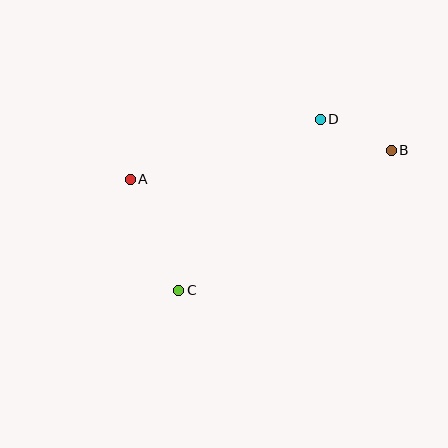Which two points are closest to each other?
Points B and D are closest to each other.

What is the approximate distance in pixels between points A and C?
The distance between A and C is approximately 121 pixels.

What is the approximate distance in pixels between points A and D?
The distance between A and D is approximately 199 pixels.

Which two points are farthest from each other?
Points A and B are farthest from each other.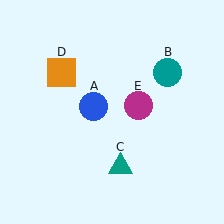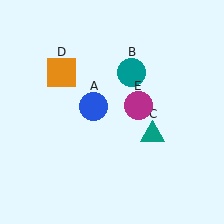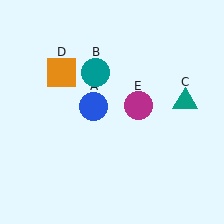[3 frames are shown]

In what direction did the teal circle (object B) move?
The teal circle (object B) moved left.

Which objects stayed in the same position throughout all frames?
Blue circle (object A) and orange square (object D) and magenta circle (object E) remained stationary.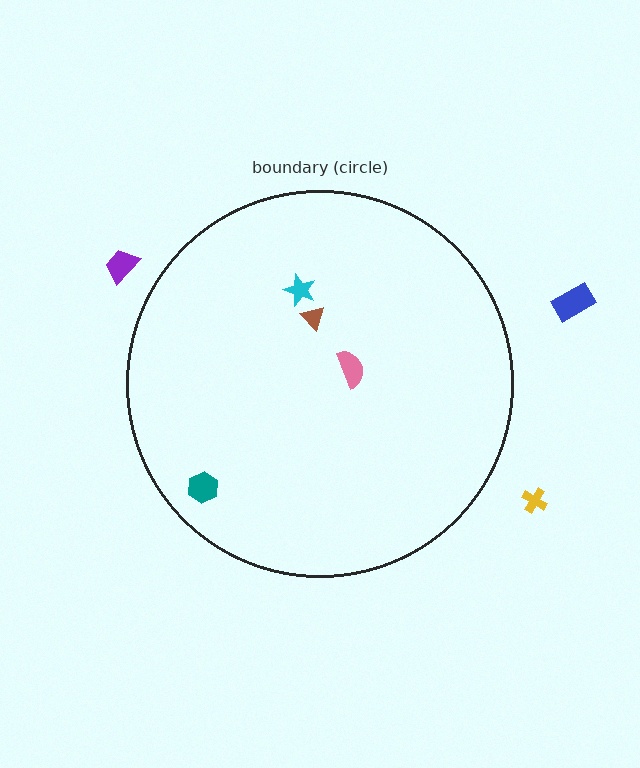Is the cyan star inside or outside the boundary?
Inside.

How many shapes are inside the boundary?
4 inside, 3 outside.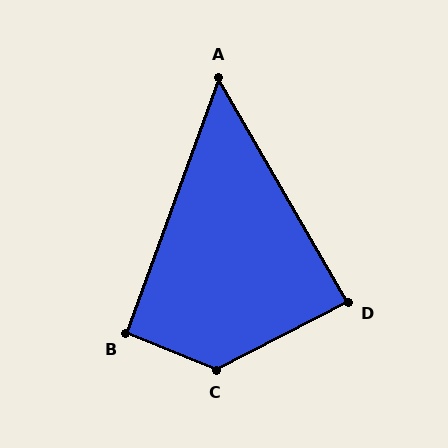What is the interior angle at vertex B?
Approximately 93 degrees (approximately right).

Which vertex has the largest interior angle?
C, at approximately 130 degrees.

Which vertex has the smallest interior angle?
A, at approximately 50 degrees.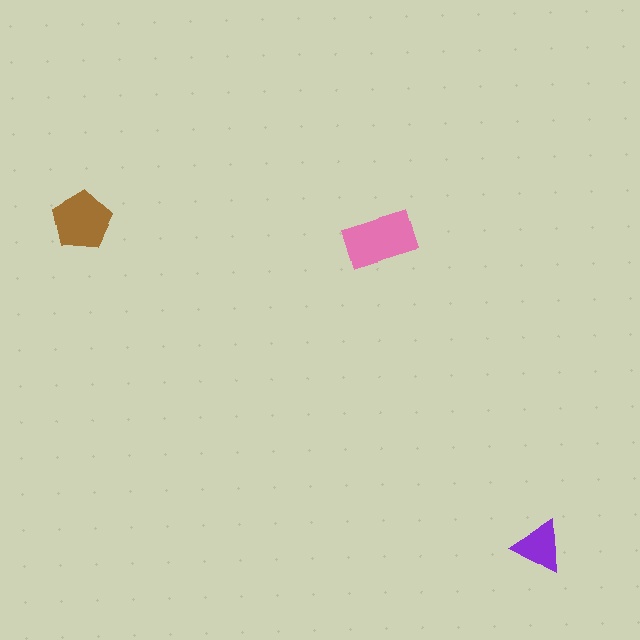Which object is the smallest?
The purple triangle.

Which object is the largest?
The pink rectangle.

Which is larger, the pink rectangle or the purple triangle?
The pink rectangle.